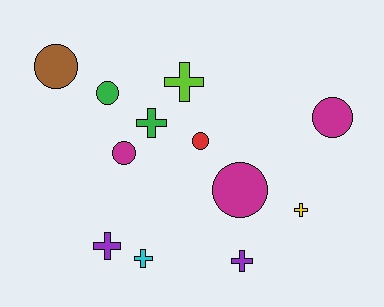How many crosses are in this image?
There are 6 crosses.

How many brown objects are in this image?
There is 1 brown object.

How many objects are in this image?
There are 12 objects.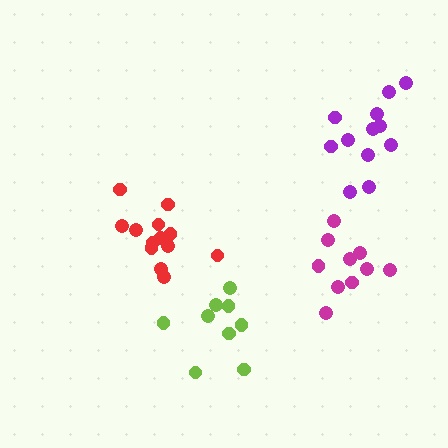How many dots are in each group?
Group 1: 9 dots, Group 2: 10 dots, Group 3: 13 dots, Group 4: 12 dots (44 total).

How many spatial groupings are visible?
There are 4 spatial groupings.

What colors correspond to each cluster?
The clusters are colored: lime, magenta, red, purple.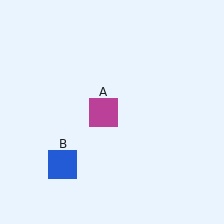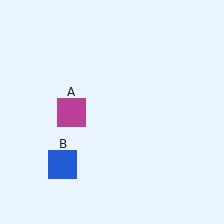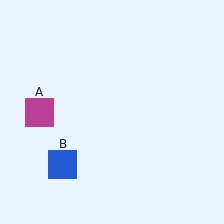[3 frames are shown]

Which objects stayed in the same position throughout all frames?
Blue square (object B) remained stationary.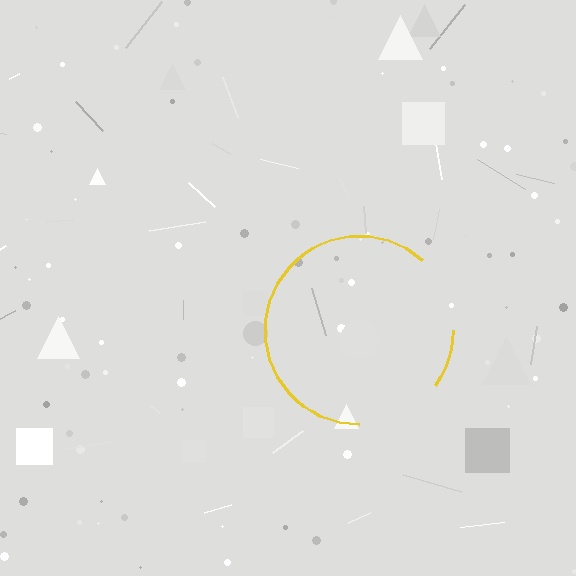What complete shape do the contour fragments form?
The contour fragments form a circle.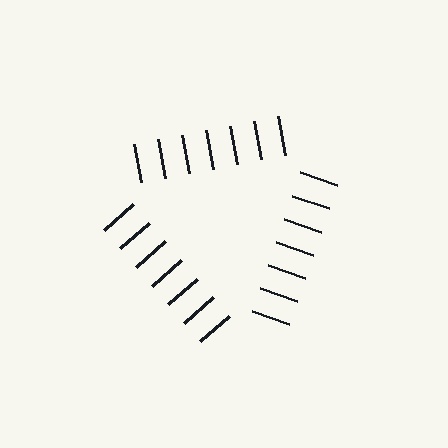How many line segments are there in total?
21 — 7 along each of the 3 edges.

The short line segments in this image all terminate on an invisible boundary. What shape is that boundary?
An illusory triangle — the line segments terminate on its edges but no continuous stroke is drawn.